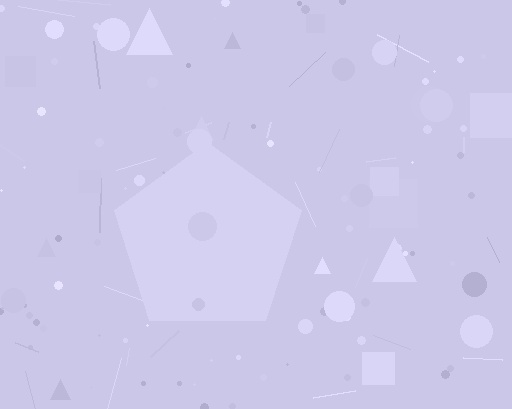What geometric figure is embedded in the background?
A pentagon is embedded in the background.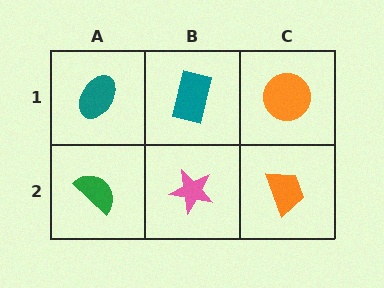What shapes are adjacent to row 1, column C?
An orange trapezoid (row 2, column C), a teal rectangle (row 1, column B).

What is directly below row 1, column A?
A green semicircle.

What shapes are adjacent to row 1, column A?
A green semicircle (row 2, column A), a teal rectangle (row 1, column B).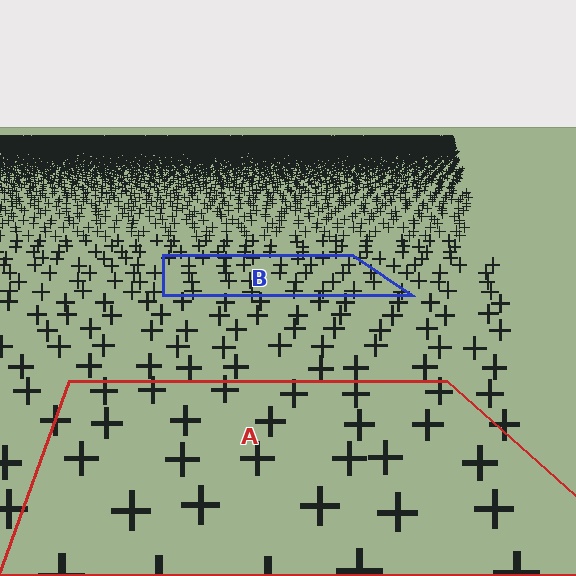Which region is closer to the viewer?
Region A is closer. The texture elements there are larger and more spread out.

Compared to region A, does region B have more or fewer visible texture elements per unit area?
Region B has more texture elements per unit area — they are packed more densely because it is farther away.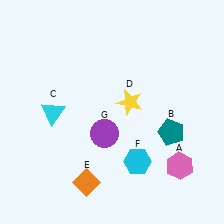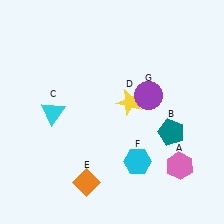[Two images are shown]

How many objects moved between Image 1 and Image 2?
1 object moved between the two images.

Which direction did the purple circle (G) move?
The purple circle (G) moved right.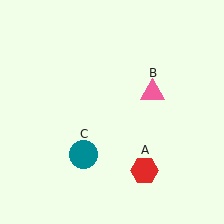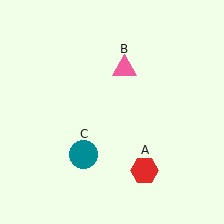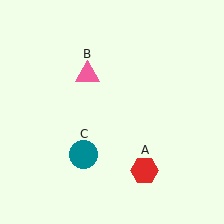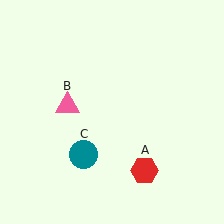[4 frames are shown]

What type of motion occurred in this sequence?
The pink triangle (object B) rotated counterclockwise around the center of the scene.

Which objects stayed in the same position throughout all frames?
Red hexagon (object A) and teal circle (object C) remained stationary.